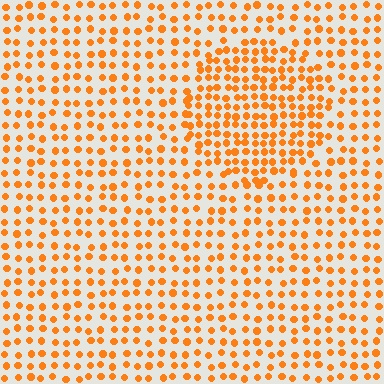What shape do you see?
I see a circle.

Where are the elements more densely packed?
The elements are more densely packed inside the circle boundary.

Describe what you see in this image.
The image contains small orange elements arranged at two different densities. A circle-shaped region is visible where the elements are more densely packed than the surrounding area.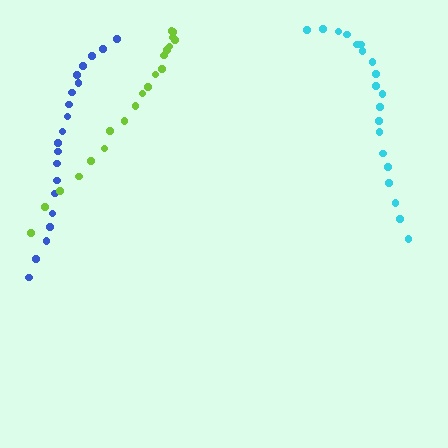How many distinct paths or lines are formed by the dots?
There are 3 distinct paths.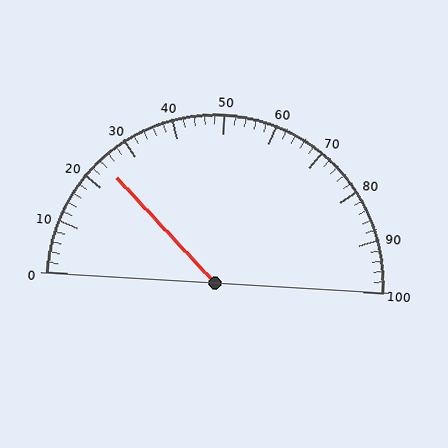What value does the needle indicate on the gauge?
The needle indicates approximately 24.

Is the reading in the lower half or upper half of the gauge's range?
The reading is in the lower half of the range (0 to 100).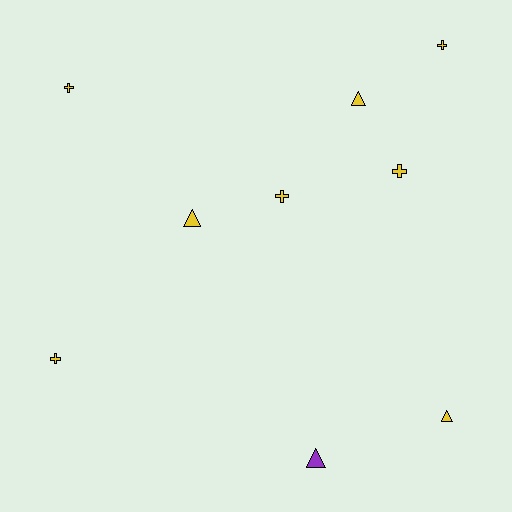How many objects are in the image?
There are 9 objects.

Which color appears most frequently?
Yellow, with 8 objects.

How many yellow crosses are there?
There are 5 yellow crosses.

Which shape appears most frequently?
Cross, with 5 objects.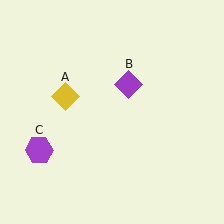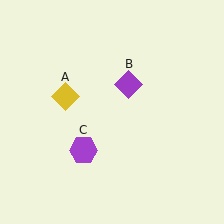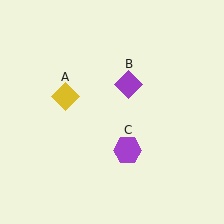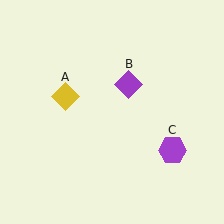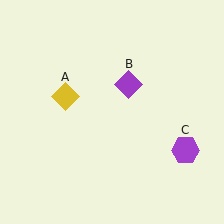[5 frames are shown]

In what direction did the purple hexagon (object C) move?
The purple hexagon (object C) moved right.